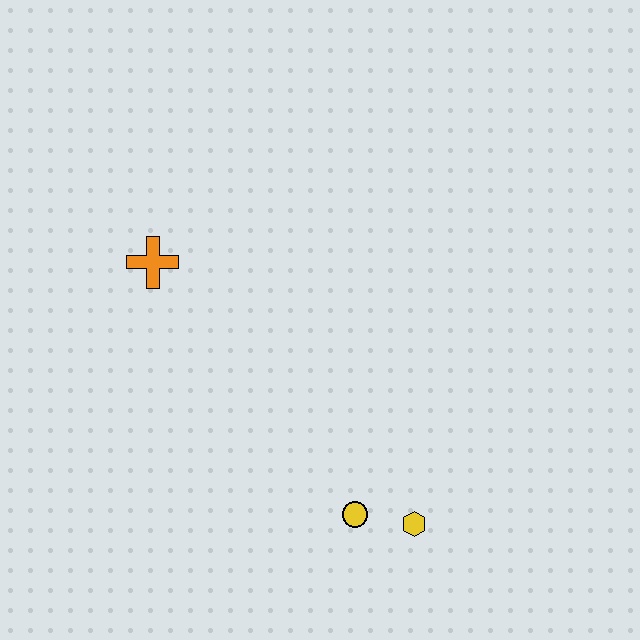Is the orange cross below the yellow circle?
No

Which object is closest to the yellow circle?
The yellow hexagon is closest to the yellow circle.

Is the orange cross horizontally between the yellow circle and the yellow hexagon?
No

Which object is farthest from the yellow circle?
The orange cross is farthest from the yellow circle.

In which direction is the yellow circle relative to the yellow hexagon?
The yellow circle is to the left of the yellow hexagon.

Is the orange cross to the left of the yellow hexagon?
Yes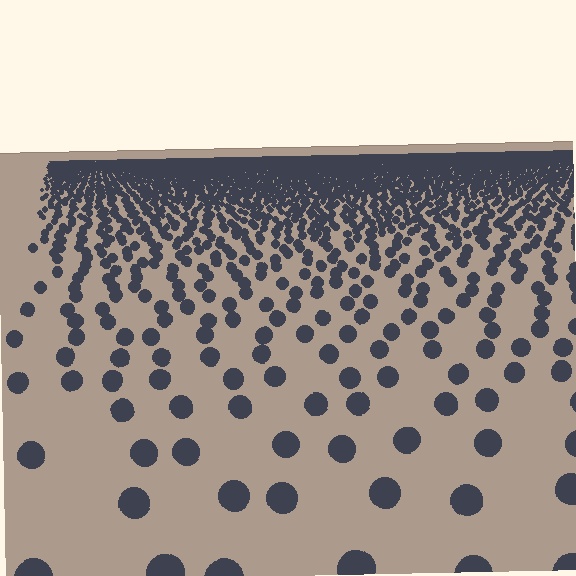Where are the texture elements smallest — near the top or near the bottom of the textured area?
Near the top.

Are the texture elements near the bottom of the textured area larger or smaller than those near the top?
Larger. Near the bottom, elements are closer to the viewer and appear at a bigger on-screen size.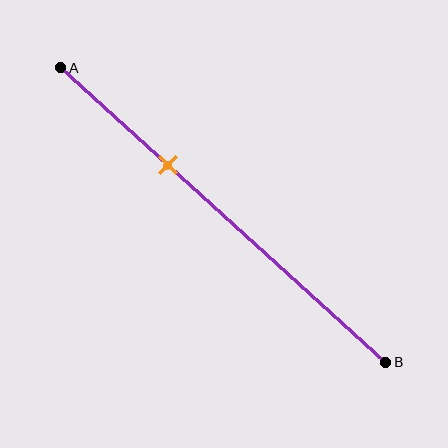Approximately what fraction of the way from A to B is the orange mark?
The orange mark is approximately 35% of the way from A to B.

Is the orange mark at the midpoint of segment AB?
No, the mark is at about 35% from A, not at the 50% midpoint.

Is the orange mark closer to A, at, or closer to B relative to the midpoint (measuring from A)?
The orange mark is closer to point A than the midpoint of segment AB.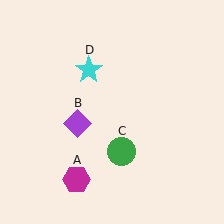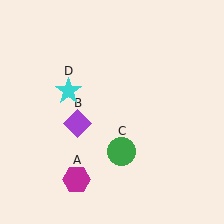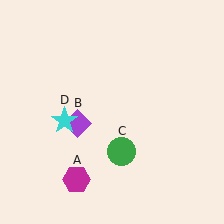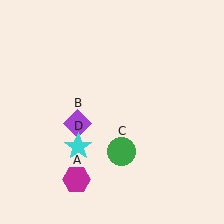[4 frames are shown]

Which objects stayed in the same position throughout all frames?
Magenta hexagon (object A) and purple diamond (object B) and green circle (object C) remained stationary.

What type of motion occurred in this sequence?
The cyan star (object D) rotated counterclockwise around the center of the scene.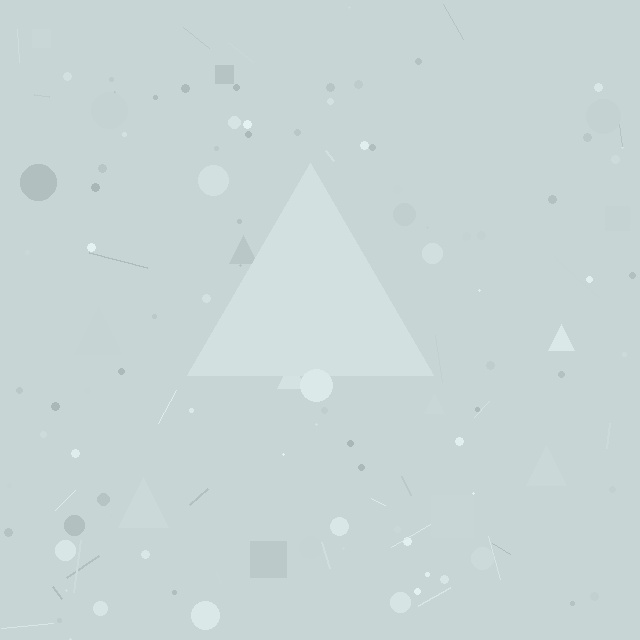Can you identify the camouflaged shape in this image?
The camouflaged shape is a triangle.